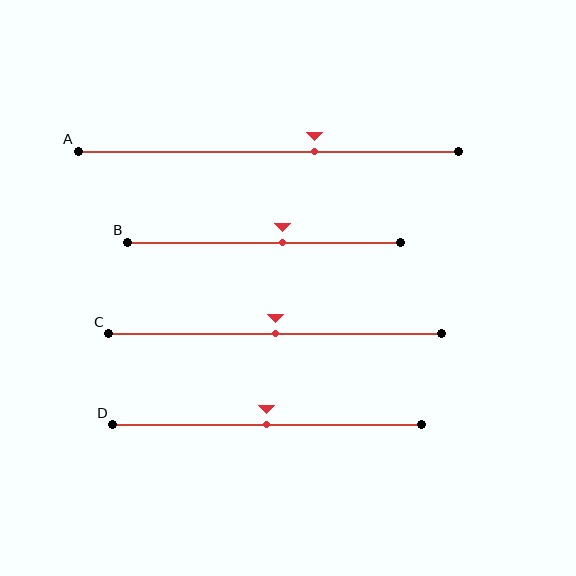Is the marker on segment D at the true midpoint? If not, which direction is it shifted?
Yes, the marker on segment D is at the true midpoint.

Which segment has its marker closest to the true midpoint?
Segment C has its marker closest to the true midpoint.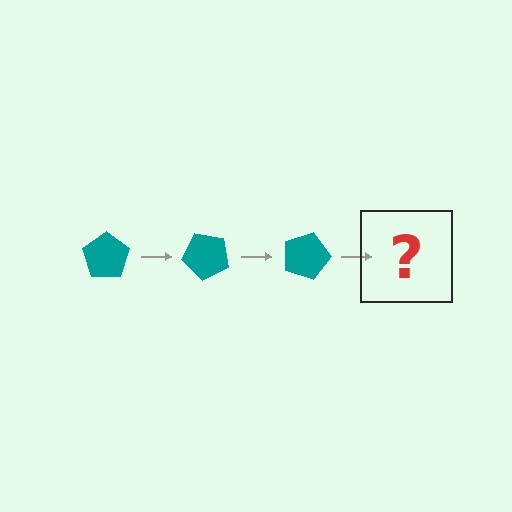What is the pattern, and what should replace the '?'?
The pattern is that the pentagon rotates 45 degrees each step. The '?' should be a teal pentagon rotated 135 degrees.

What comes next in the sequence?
The next element should be a teal pentagon rotated 135 degrees.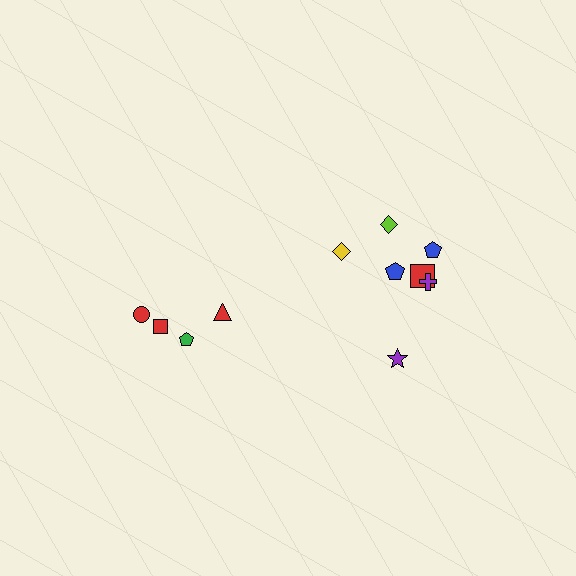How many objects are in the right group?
There are 7 objects.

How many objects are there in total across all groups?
There are 11 objects.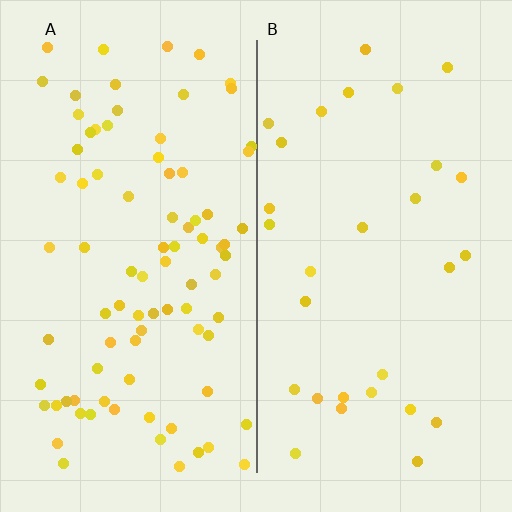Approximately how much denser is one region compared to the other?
Approximately 2.9× — region A over region B.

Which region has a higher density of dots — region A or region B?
A (the left).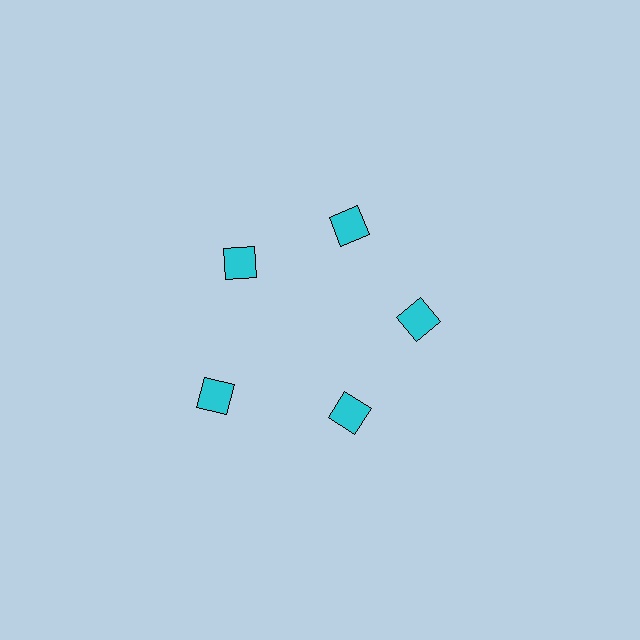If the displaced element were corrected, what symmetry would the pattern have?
It would have 5-fold rotational symmetry — the pattern would map onto itself every 72 degrees.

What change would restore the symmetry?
The symmetry would be restored by moving it inward, back onto the ring so that all 5 squares sit at equal angles and equal distance from the center.